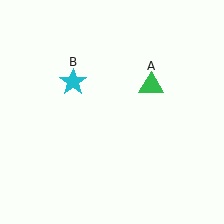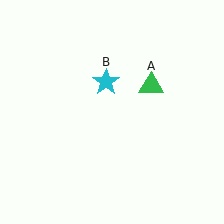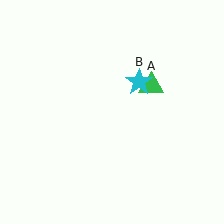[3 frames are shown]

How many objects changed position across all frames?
1 object changed position: cyan star (object B).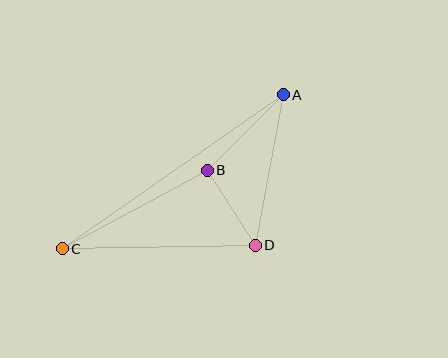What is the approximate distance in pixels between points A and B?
The distance between A and B is approximately 107 pixels.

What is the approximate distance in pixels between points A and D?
The distance between A and D is approximately 153 pixels.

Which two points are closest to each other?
Points B and D are closest to each other.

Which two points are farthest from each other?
Points A and C are farthest from each other.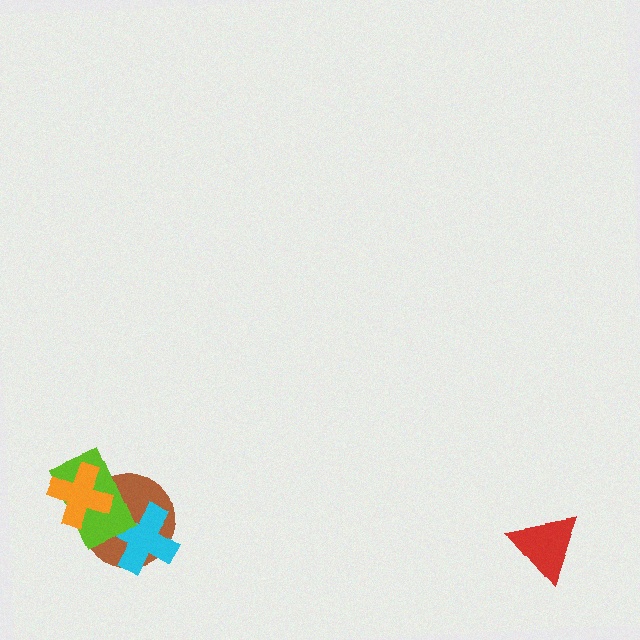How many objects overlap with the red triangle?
0 objects overlap with the red triangle.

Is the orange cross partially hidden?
No, no other shape covers it.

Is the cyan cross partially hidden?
Yes, it is partially covered by another shape.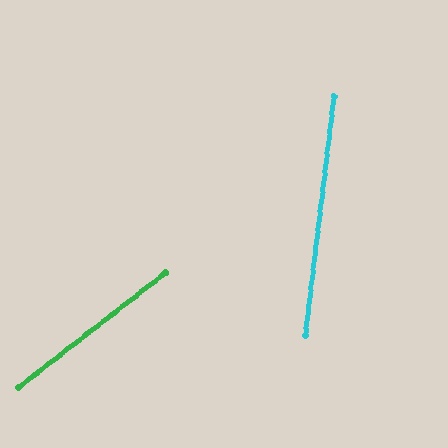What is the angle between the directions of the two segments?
Approximately 45 degrees.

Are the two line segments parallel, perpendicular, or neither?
Neither parallel nor perpendicular — they differ by about 45°.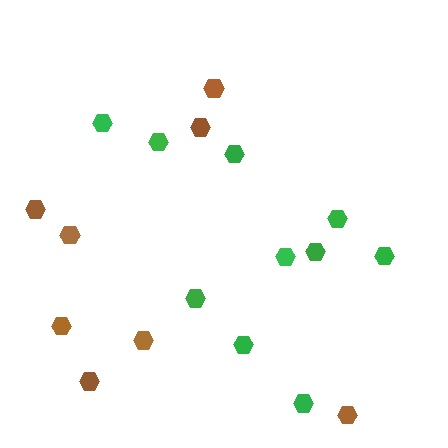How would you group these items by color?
There are 2 groups: one group of brown hexagons (8) and one group of green hexagons (10).